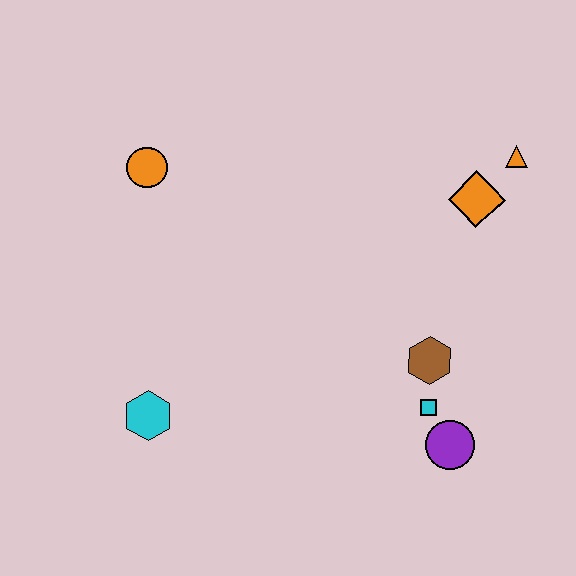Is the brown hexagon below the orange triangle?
Yes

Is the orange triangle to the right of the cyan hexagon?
Yes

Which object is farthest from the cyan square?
The orange circle is farthest from the cyan square.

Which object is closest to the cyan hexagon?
The orange circle is closest to the cyan hexagon.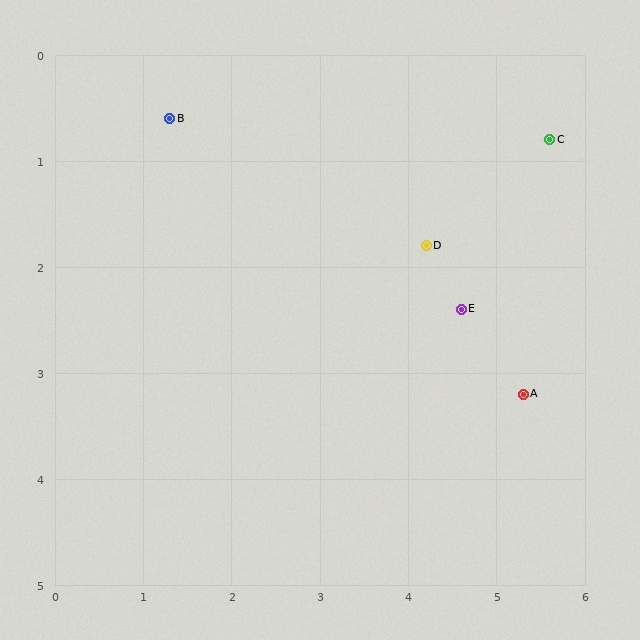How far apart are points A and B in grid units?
Points A and B are about 4.8 grid units apart.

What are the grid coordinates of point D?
Point D is at approximately (4.2, 1.8).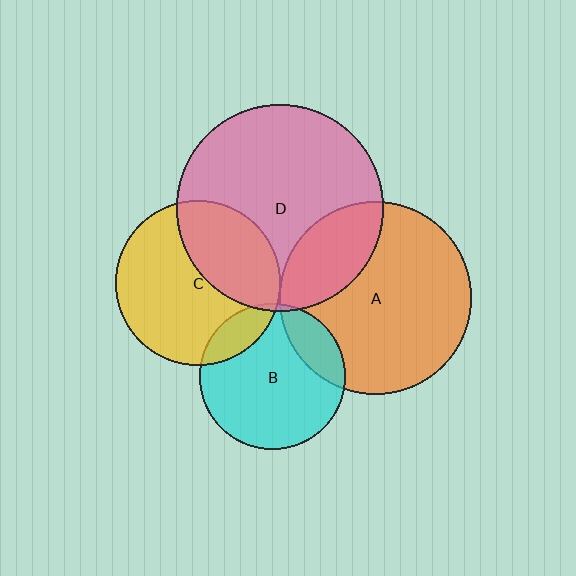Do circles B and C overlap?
Yes.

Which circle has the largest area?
Circle D (pink).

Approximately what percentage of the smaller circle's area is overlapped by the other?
Approximately 15%.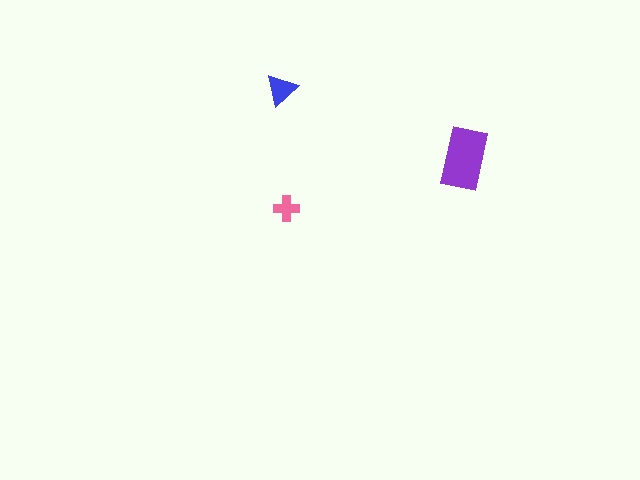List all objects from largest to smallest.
The purple rectangle, the blue triangle, the pink cross.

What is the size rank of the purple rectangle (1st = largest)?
1st.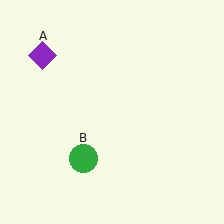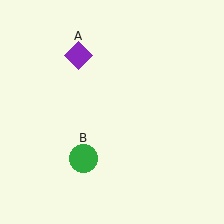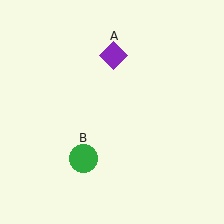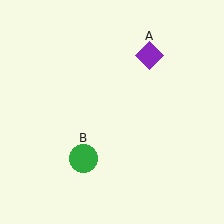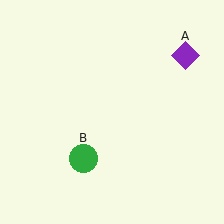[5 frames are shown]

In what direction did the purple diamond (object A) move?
The purple diamond (object A) moved right.